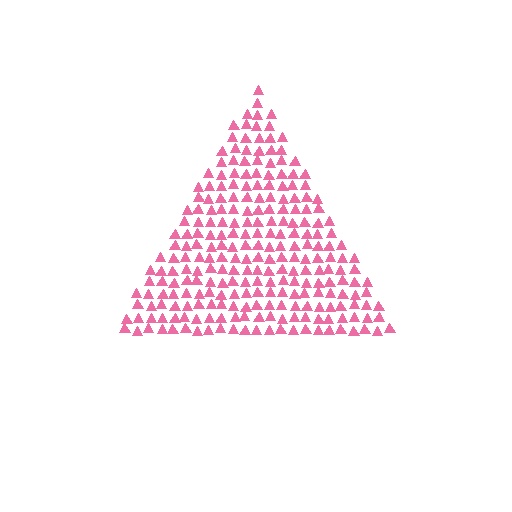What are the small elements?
The small elements are triangles.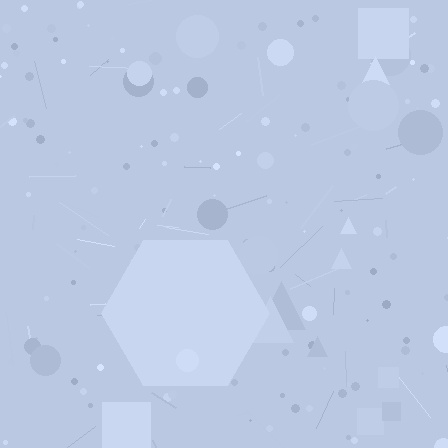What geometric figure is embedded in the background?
A hexagon is embedded in the background.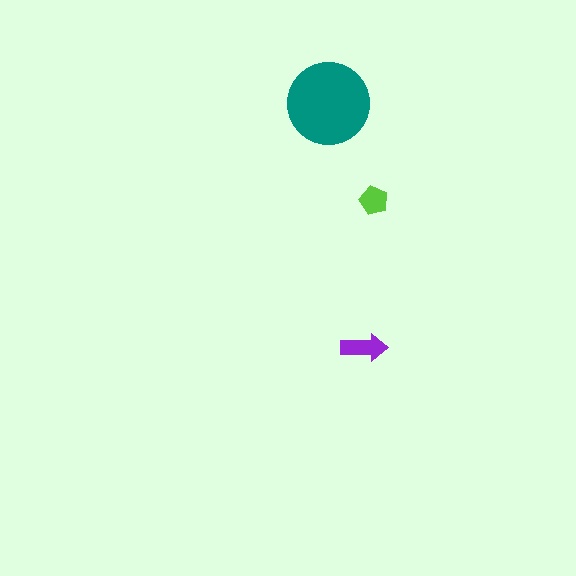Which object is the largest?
The teal circle.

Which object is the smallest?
The lime pentagon.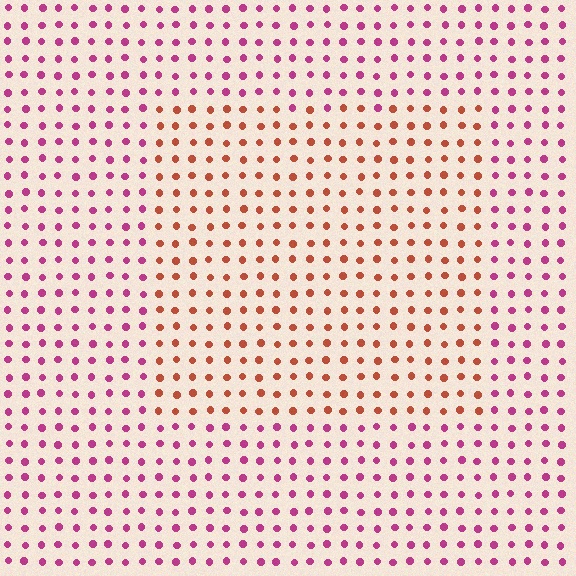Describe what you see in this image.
The image is filled with small magenta elements in a uniform arrangement. A rectangle-shaped region is visible where the elements are tinted to a slightly different hue, forming a subtle color boundary.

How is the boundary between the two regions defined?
The boundary is defined purely by a slight shift in hue (about 48 degrees). Spacing, size, and orientation are identical on both sides.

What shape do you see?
I see a rectangle.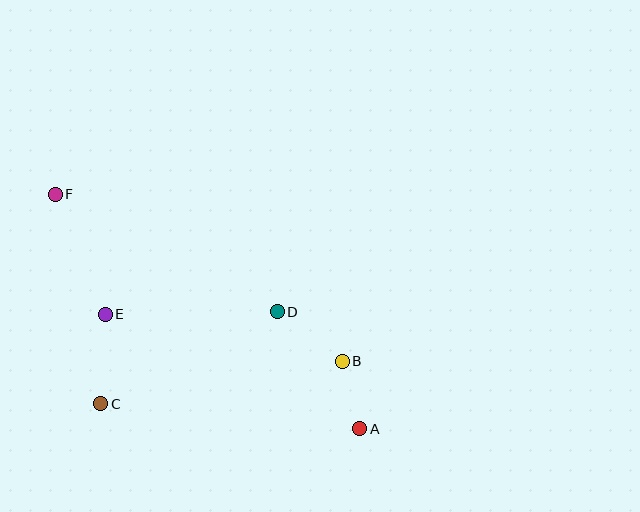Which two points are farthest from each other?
Points A and F are farthest from each other.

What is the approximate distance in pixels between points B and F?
The distance between B and F is approximately 332 pixels.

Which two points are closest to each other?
Points A and B are closest to each other.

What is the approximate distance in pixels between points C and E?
The distance between C and E is approximately 89 pixels.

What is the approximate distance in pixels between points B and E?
The distance between B and E is approximately 242 pixels.